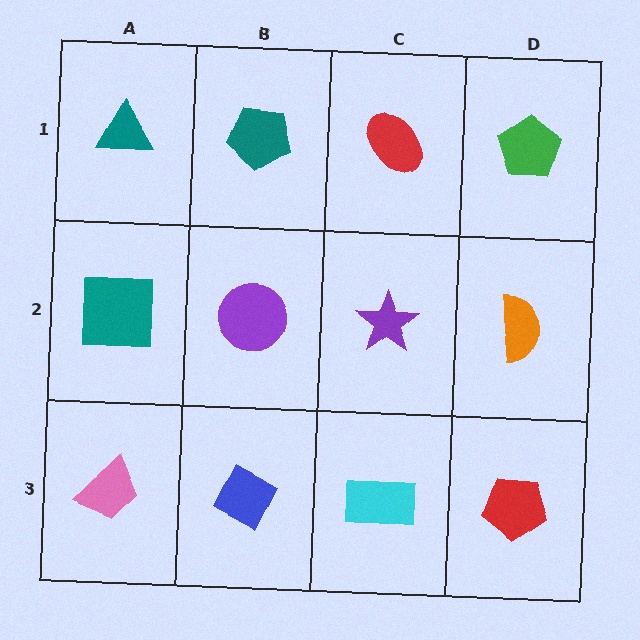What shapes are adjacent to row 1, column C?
A purple star (row 2, column C), a teal pentagon (row 1, column B), a green pentagon (row 1, column D).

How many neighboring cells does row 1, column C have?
3.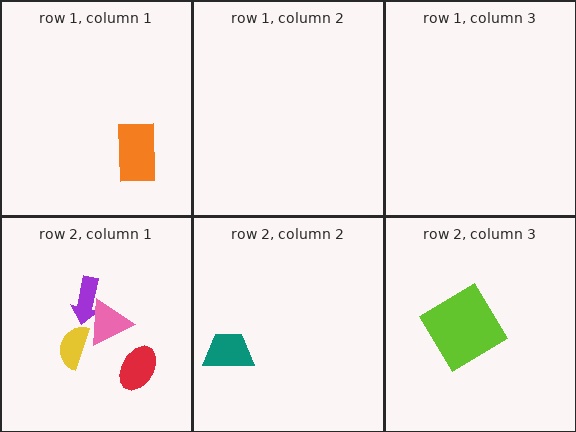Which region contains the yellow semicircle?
The row 2, column 1 region.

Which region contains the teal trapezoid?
The row 2, column 2 region.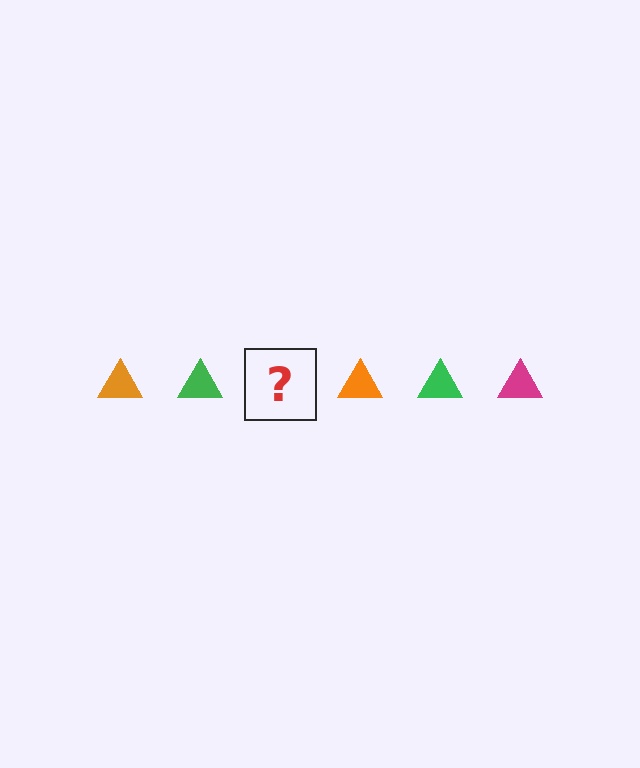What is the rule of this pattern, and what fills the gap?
The rule is that the pattern cycles through orange, green, magenta triangles. The gap should be filled with a magenta triangle.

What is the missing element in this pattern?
The missing element is a magenta triangle.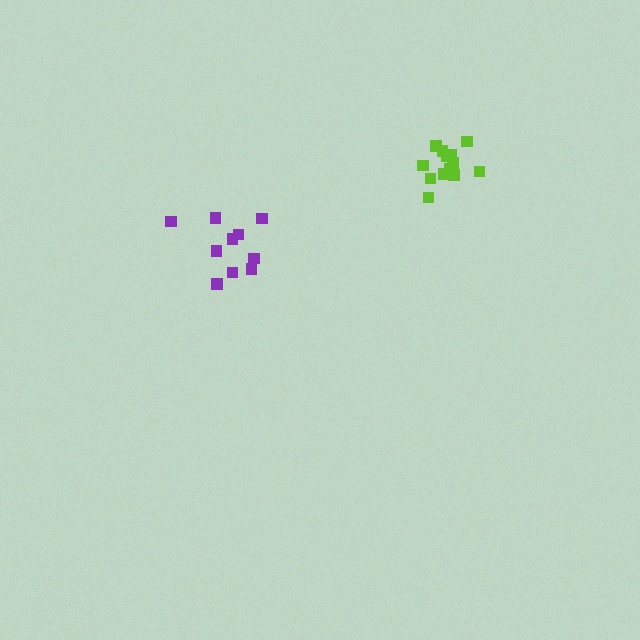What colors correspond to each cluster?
The clusters are colored: purple, lime.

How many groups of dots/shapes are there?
There are 2 groups.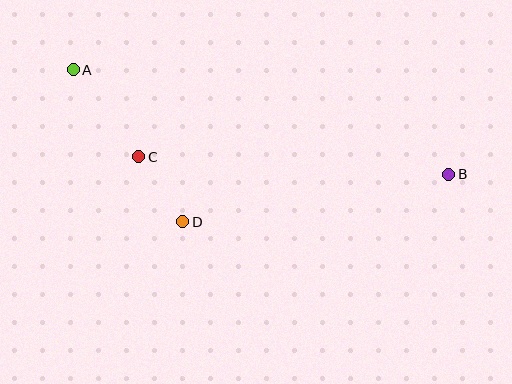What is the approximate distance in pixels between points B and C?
The distance between B and C is approximately 311 pixels.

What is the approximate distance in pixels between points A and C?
The distance between A and C is approximately 109 pixels.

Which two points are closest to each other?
Points C and D are closest to each other.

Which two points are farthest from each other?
Points A and B are farthest from each other.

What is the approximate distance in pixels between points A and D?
The distance between A and D is approximately 187 pixels.